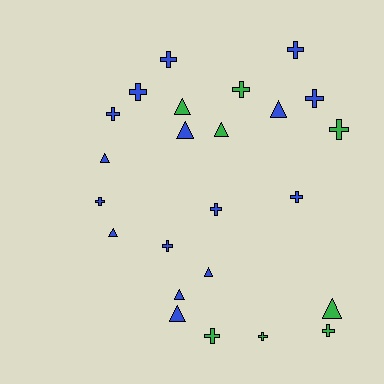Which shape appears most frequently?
Cross, with 14 objects.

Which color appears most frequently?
Blue, with 16 objects.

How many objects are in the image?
There are 24 objects.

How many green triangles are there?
There are 3 green triangles.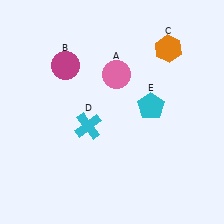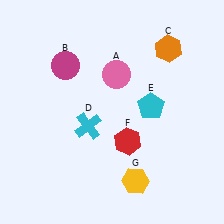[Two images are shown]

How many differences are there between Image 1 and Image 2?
There are 2 differences between the two images.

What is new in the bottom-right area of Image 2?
A red hexagon (F) was added in the bottom-right area of Image 2.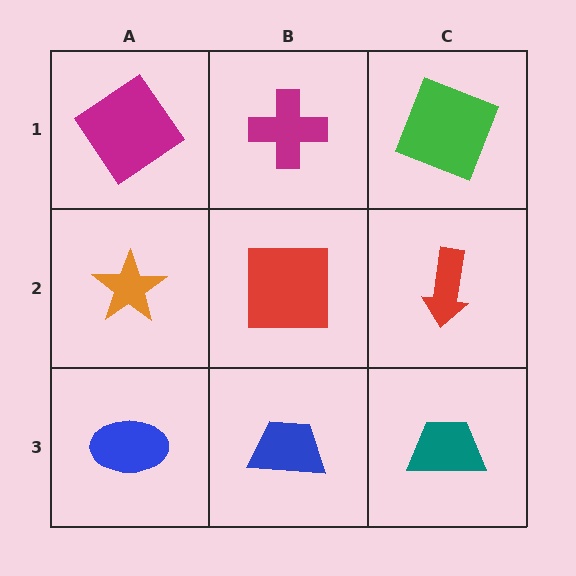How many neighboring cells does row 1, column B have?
3.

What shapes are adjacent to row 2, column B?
A magenta cross (row 1, column B), a blue trapezoid (row 3, column B), an orange star (row 2, column A), a red arrow (row 2, column C).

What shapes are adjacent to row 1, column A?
An orange star (row 2, column A), a magenta cross (row 1, column B).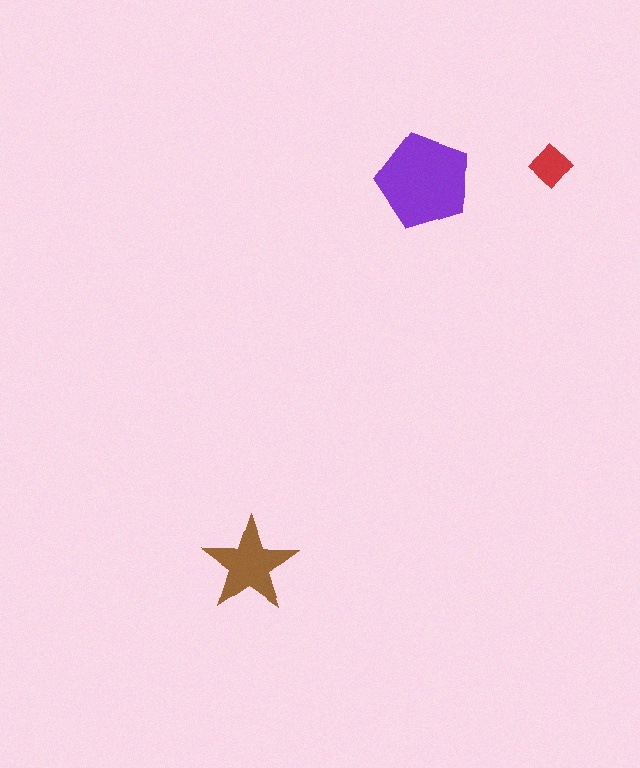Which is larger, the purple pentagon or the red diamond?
The purple pentagon.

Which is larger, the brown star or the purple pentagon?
The purple pentagon.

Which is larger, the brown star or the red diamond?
The brown star.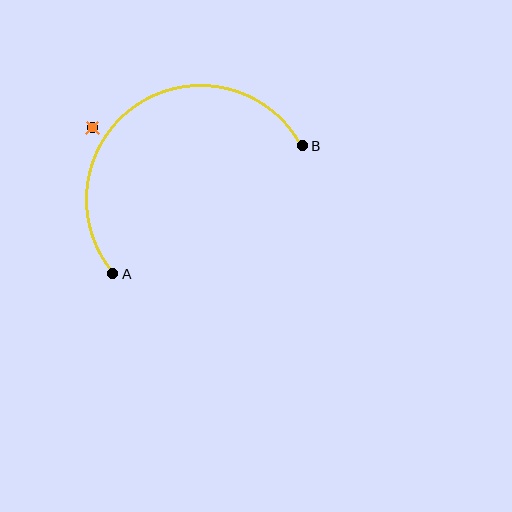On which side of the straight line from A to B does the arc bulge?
The arc bulges above and to the left of the straight line connecting A and B.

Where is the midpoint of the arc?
The arc midpoint is the point on the curve farthest from the straight line joining A and B. It sits above and to the left of that line.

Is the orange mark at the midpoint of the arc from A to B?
No — the orange mark does not lie on the arc at all. It sits slightly outside the curve.